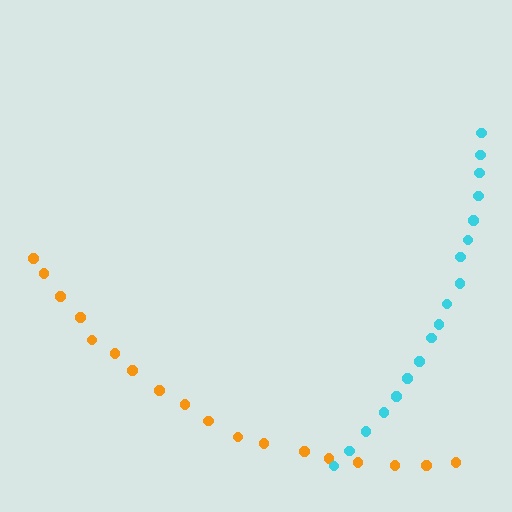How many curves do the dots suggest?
There are 2 distinct paths.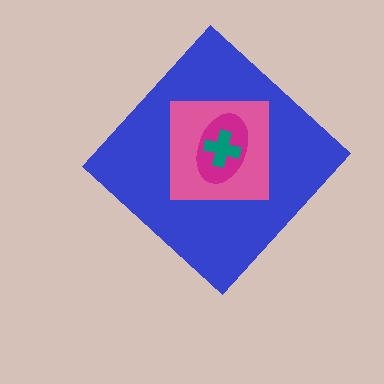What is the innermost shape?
The teal cross.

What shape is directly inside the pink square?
The magenta ellipse.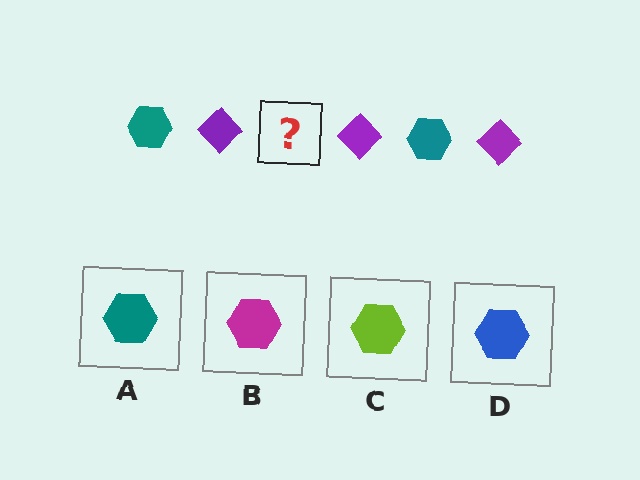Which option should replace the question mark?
Option A.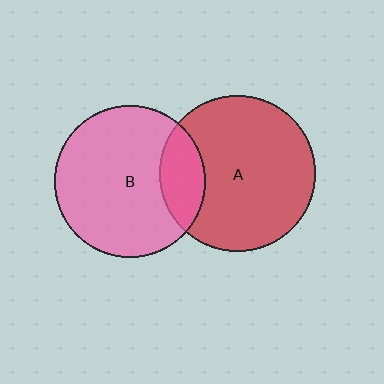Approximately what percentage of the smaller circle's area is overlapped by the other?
Approximately 20%.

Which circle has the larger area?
Circle A (red).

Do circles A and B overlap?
Yes.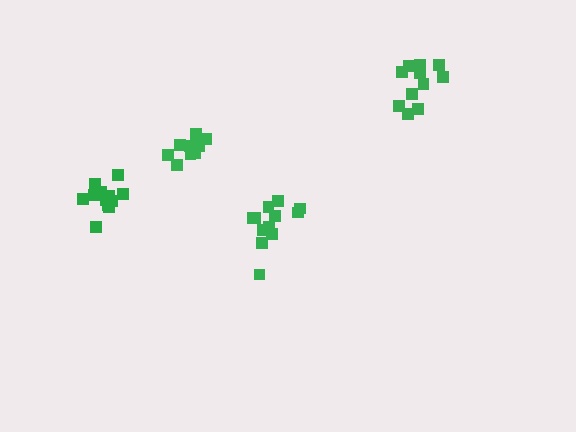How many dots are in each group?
Group 1: 11 dots, Group 2: 13 dots, Group 3: 11 dots, Group 4: 12 dots (47 total).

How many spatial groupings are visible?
There are 4 spatial groupings.